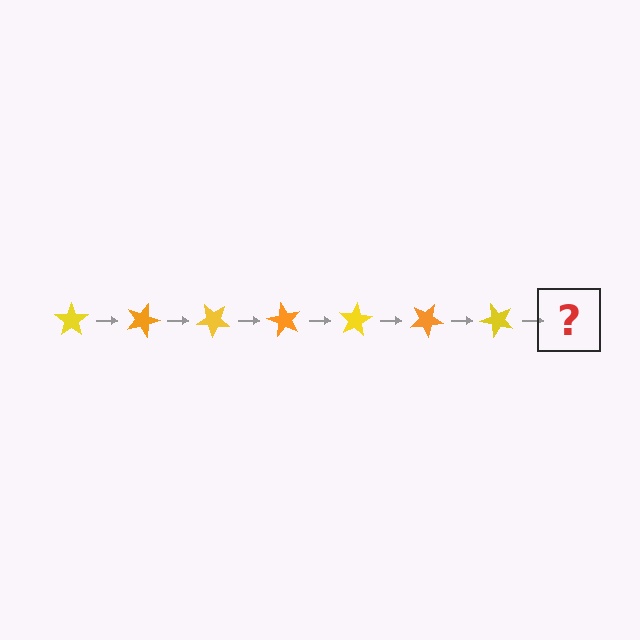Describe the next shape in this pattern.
It should be an orange star, rotated 140 degrees from the start.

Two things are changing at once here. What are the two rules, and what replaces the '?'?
The two rules are that it rotates 20 degrees each step and the color cycles through yellow and orange. The '?' should be an orange star, rotated 140 degrees from the start.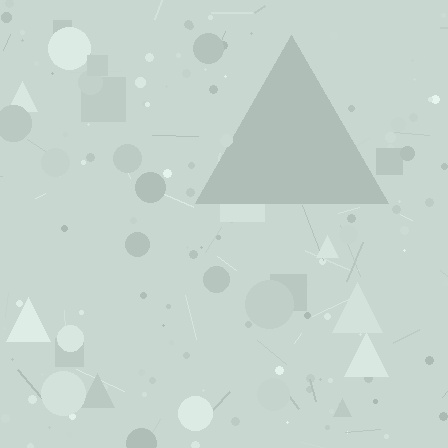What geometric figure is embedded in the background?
A triangle is embedded in the background.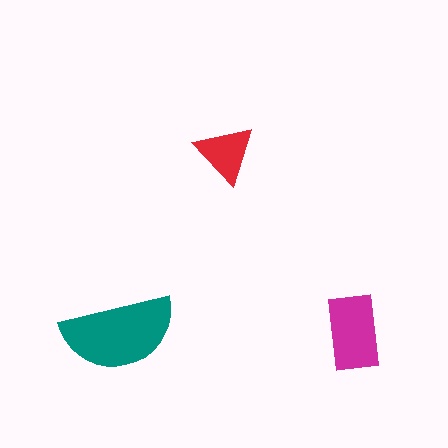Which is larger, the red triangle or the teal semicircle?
The teal semicircle.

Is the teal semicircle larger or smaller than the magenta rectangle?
Larger.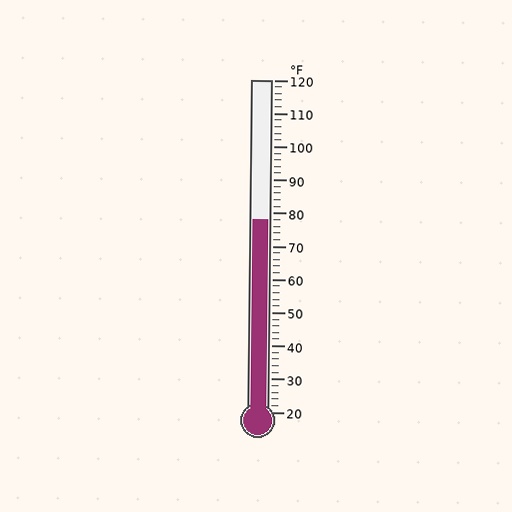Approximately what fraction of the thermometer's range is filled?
The thermometer is filled to approximately 60% of its range.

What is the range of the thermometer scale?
The thermometer scale ranges from 20°F to 120°F.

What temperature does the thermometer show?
The thermometer shows approximately 78°F.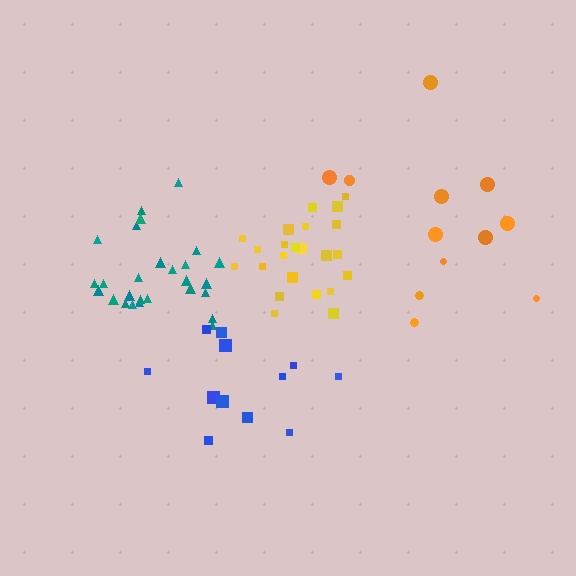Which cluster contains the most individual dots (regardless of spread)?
Teal (27).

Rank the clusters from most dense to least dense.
teal, yellow, blue, orange.